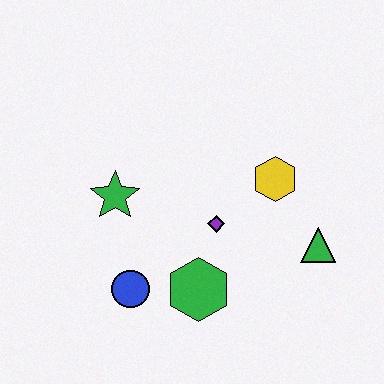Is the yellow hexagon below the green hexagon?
No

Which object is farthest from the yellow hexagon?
The blue circle is farthest from the yellow hexagon.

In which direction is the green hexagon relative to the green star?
The green hexagon is below the green star.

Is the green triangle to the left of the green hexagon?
No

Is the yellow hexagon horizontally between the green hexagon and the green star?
No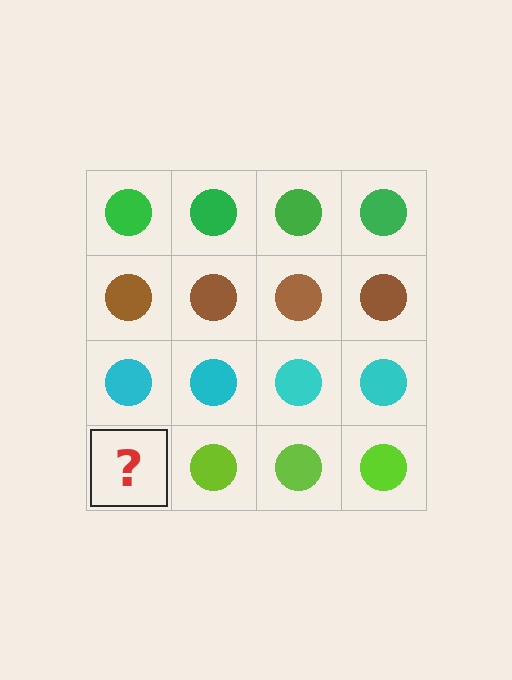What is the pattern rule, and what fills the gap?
The rule is that each row has a consistent color. The gap should be filled with a lime circle.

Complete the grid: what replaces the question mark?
The question mark should be replaced with a lime circle.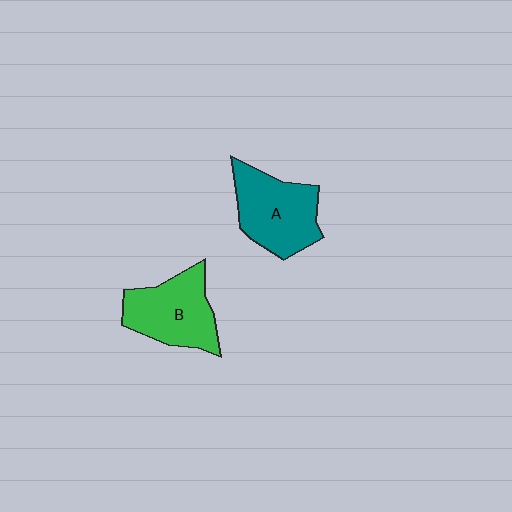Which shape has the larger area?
Shape A (teal).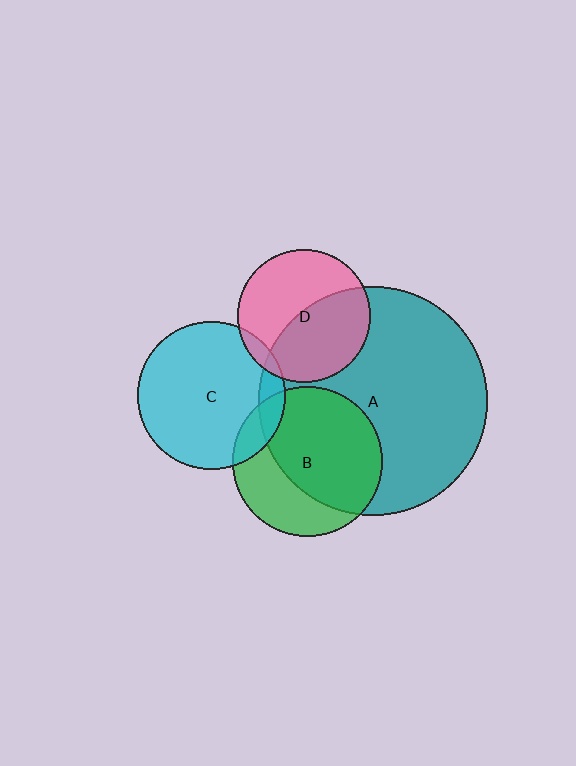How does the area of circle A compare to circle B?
Approximately 2.3 times.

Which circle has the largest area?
Circle A (teal).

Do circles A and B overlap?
Yes.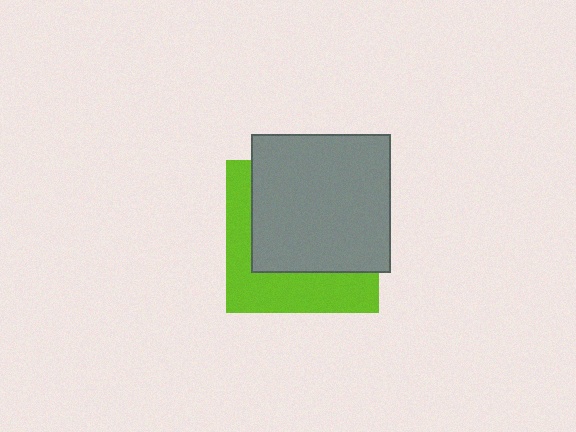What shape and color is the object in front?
The object in front is a gray square.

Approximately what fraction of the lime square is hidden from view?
Roughly 62% of the lime square is hidden behind the gray square.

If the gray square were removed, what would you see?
You would see the complete lime square.